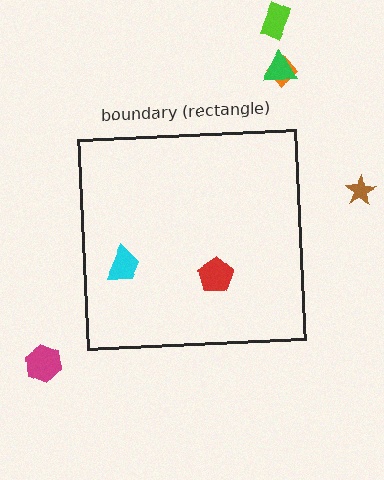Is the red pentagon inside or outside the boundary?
Inside.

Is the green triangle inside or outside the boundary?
Outside.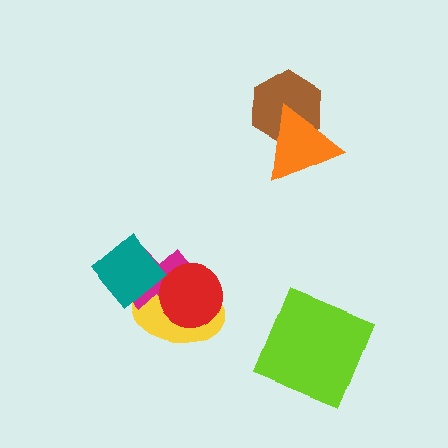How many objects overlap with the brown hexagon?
1 object overlaps with the brown hexagon.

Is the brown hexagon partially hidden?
Yes, it is partially covered by another shape.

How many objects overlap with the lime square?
0 objects overlap with the lime square.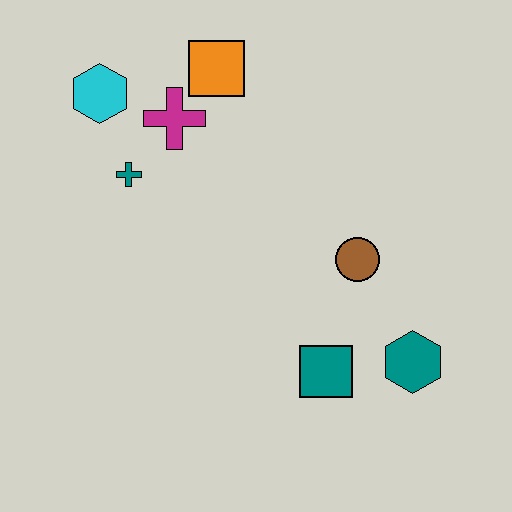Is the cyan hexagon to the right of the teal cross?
No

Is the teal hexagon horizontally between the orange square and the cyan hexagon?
No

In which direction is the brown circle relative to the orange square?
The brown circle is below the orange square.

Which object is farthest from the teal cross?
The teal hexagon is farthest from the teal cross.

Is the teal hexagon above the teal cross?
No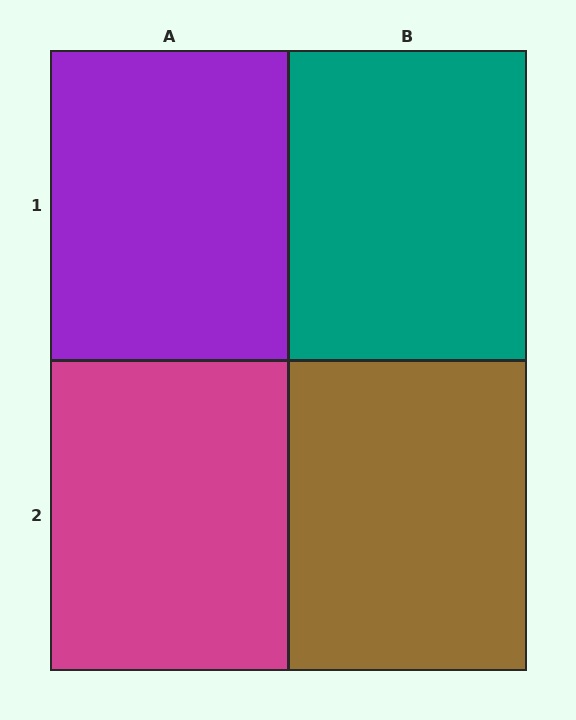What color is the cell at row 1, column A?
Purple.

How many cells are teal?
1 cell is teal.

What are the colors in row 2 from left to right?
Magenta, brown.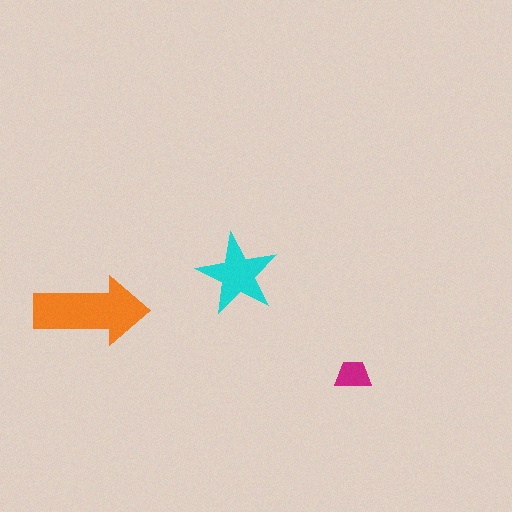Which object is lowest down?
The magenta trapezoid is bottommost.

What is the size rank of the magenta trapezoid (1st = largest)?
3rd.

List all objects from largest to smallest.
The orange arrow, the cyan star, the magenta trapezoid.